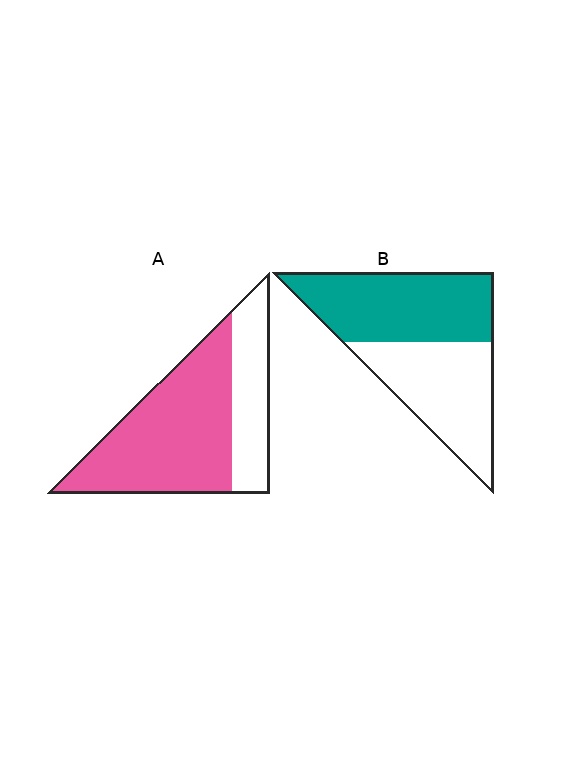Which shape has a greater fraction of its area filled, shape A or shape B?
Shape A.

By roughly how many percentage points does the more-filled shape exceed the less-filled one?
By roughly 15 percentage points (A over B).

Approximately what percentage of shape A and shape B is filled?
A is approximately 70% and B is approximately 55%.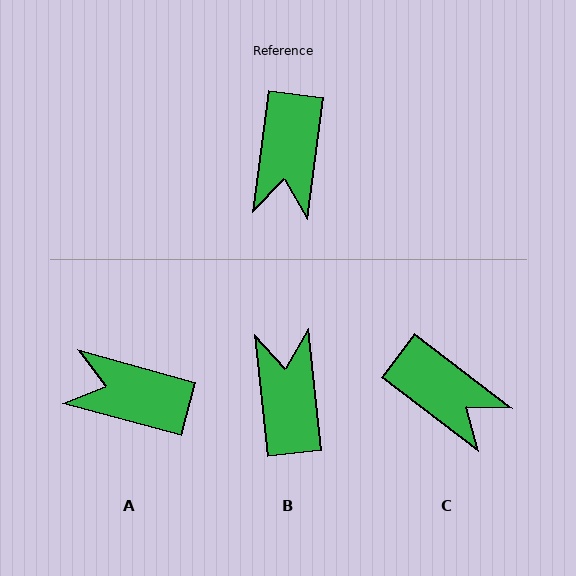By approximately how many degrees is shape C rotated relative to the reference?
Approximately 60 degrees counter-clockwise.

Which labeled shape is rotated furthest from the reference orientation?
B, about 167 degrees away.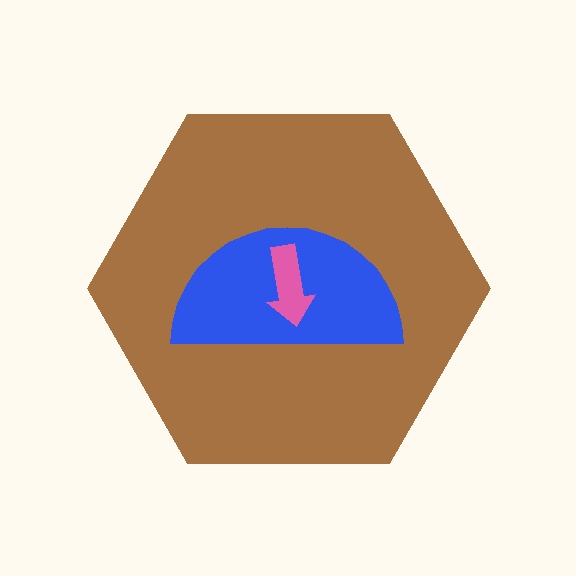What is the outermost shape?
The brown hexagon.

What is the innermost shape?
The pink arrow.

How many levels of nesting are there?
3.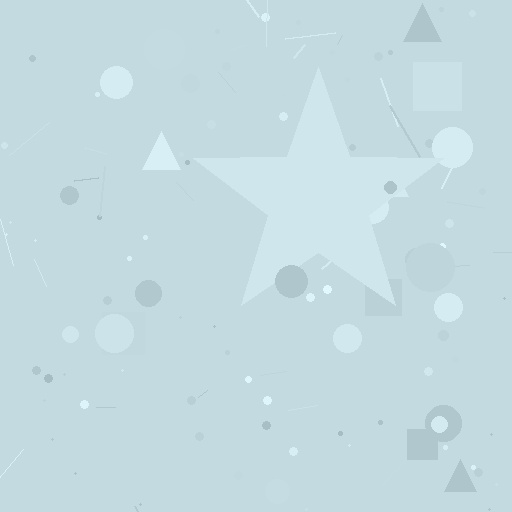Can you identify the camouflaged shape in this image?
The camouflaged shape is a star.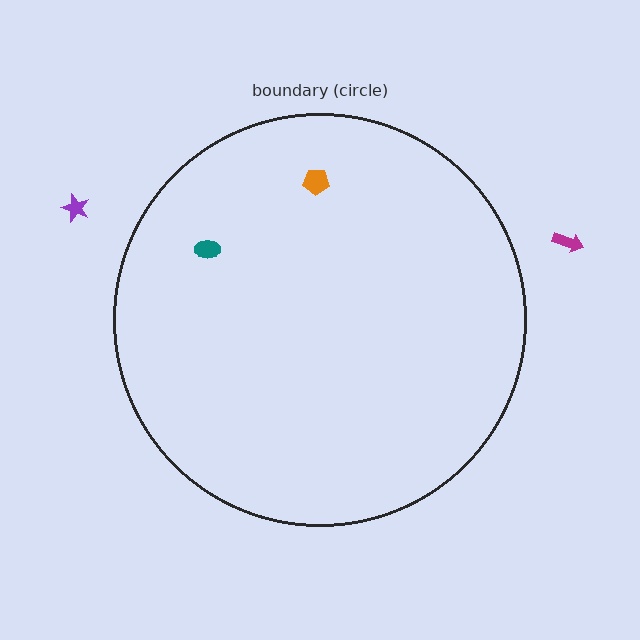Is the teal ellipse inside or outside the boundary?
Inside.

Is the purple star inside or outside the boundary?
Outside.